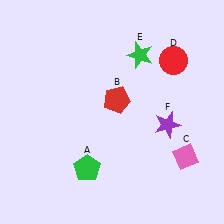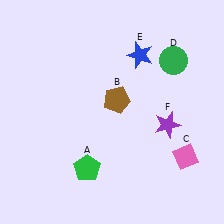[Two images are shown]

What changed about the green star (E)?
In Image 1, E is green. In Image 2, it changed to blue.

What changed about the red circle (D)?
In Image 1, D is red. In Image 2, it changed to green.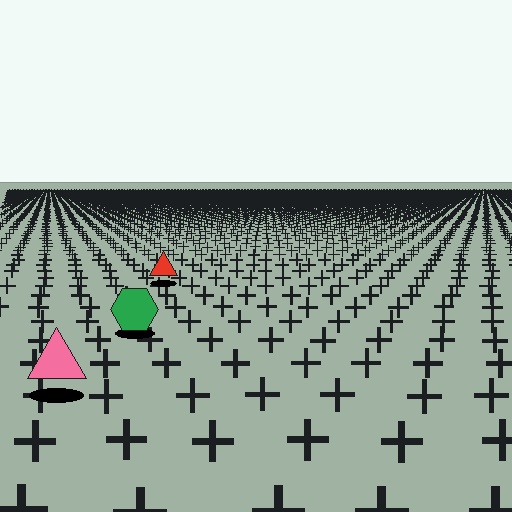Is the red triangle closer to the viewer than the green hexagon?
No. The green hexagon is closer — you can tell from the texture gradient: the ground texture is coarser near it.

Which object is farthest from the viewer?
The red triangle is farthest from the viewer. It appears smaller and the ground texture around it is denser.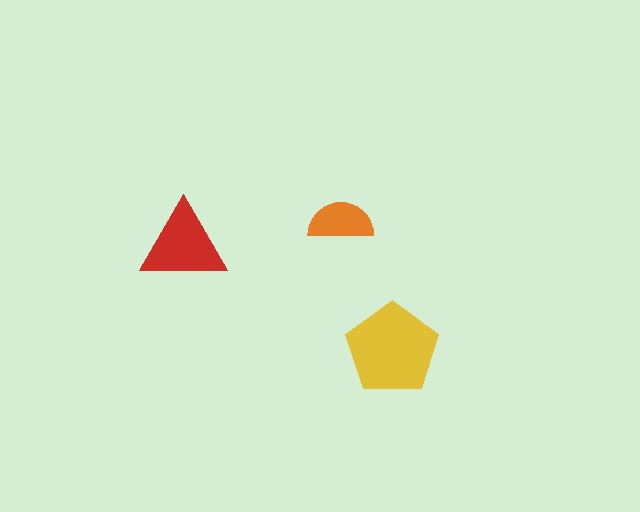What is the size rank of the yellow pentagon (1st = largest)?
1st.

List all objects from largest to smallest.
The yellow pentagon, the red triangle, the orange semicircle.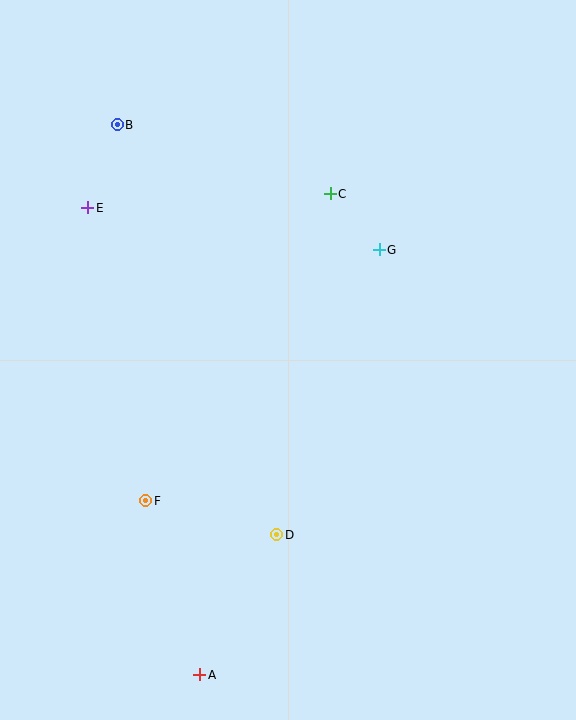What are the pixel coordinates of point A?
Point A is at (200, 675).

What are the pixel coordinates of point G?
Point G is at (379, 250).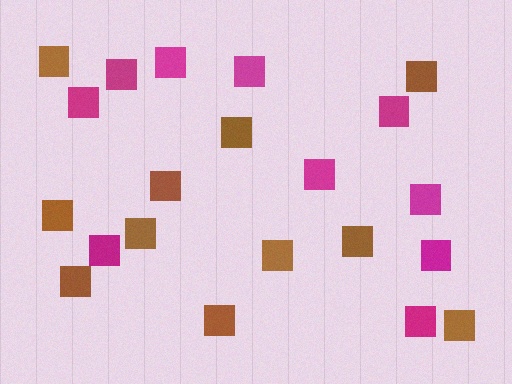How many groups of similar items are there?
There are 2 groups: one group of brown squares (11) and one group of magenta squares (10).